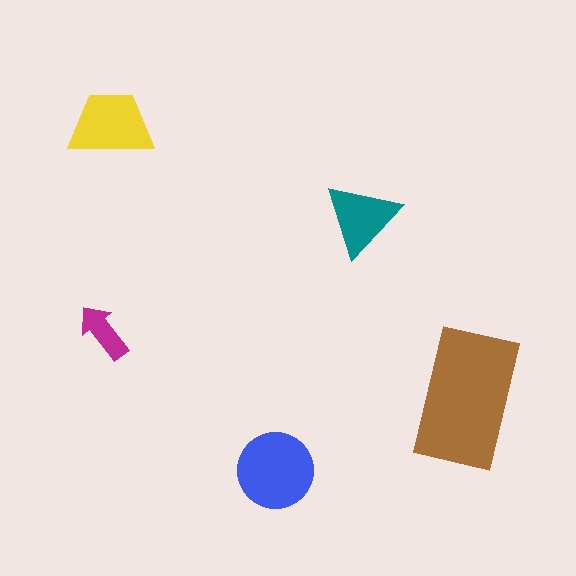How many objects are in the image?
There are 5 objects in the image.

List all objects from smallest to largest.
The magenta arrow, the teal triangle, the yellow trapezoid, the blue circle, the brown rectangle.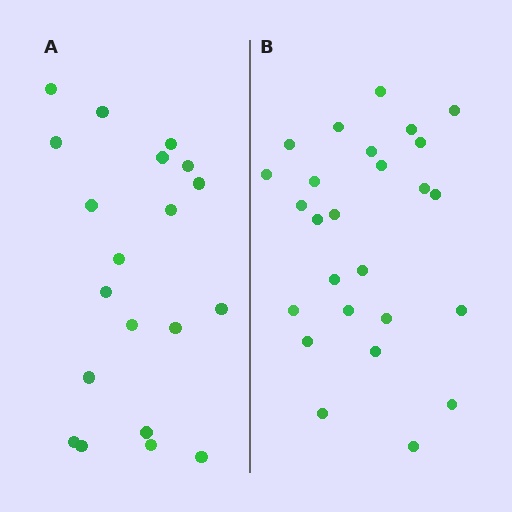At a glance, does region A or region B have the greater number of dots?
Region B (the right region) has more dots.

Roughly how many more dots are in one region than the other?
Region B has about 6 more dots than region A.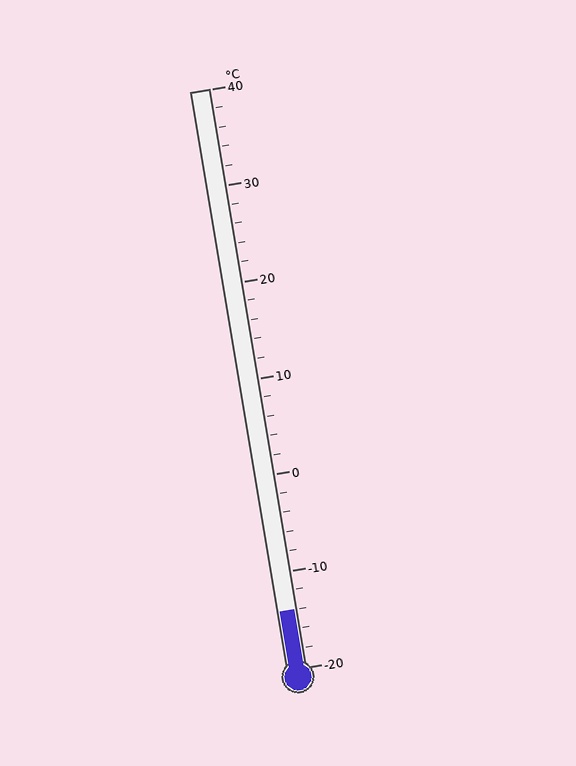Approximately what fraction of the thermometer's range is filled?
The thermometer is filled to approximately 10% of its range.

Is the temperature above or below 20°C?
The temperature is below 20°C.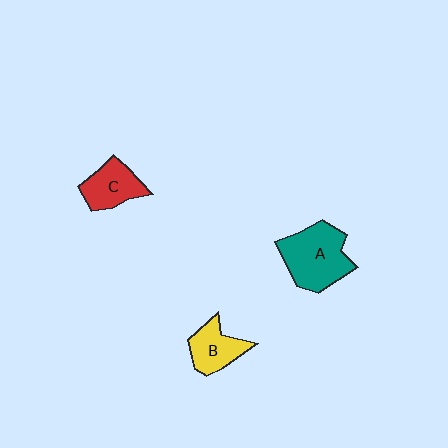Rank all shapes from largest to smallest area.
From largest to smallest: A (teal), C (red), B (yellow).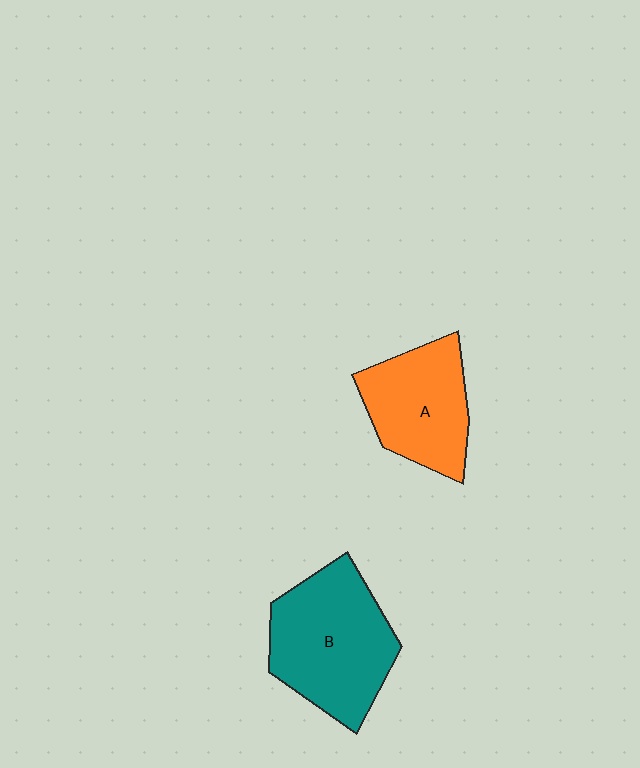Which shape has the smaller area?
Shape A (orange).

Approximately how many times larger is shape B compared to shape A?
Approximately 1.3 times.